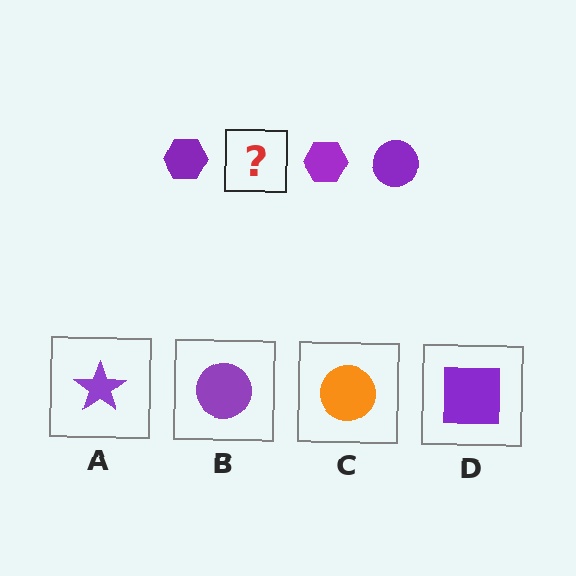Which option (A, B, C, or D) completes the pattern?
B.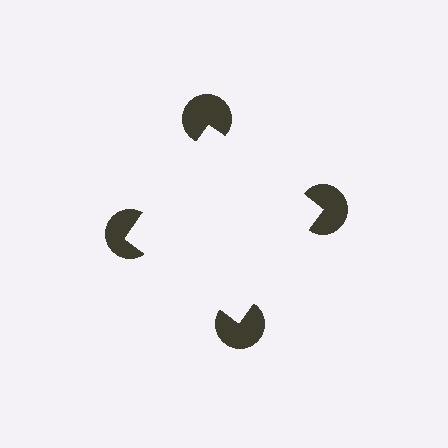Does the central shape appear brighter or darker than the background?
It typically appears slightly brighter than the background, even though no actual brightness change is drawn.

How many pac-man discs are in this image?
There are 4 — one at each vertex of the illusory square.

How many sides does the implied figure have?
4 sides.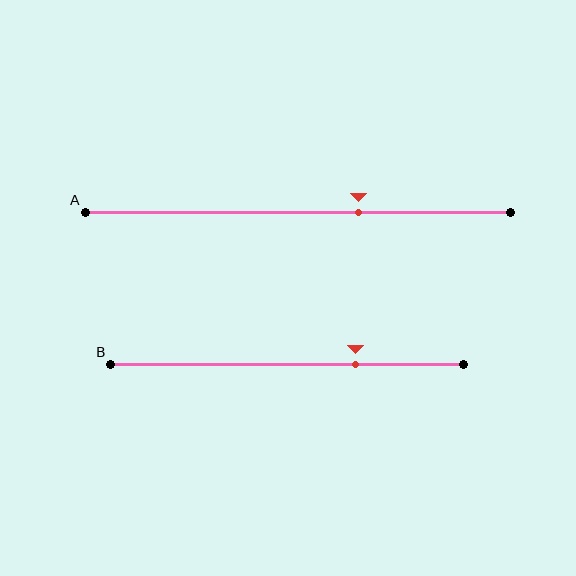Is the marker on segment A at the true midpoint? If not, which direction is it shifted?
No, the marker on segment A is shifted to the right by about 14% of the segment length.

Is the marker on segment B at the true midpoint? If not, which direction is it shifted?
No, the marker on segment B is shifted to the right by about 19% of the segment length.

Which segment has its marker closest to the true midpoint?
Segment A has its marker closest to the true midpoint.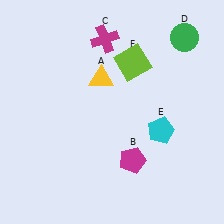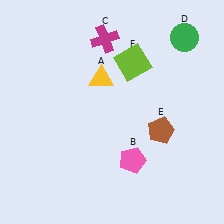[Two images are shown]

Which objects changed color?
B changed from magenta to pink. E changed from cyan to brown.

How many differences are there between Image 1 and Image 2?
There are 2 differences between the two images.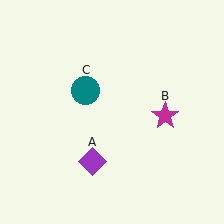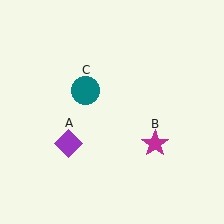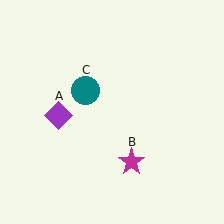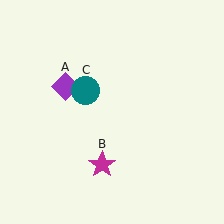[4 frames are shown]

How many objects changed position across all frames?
2 objects changed position: purple diamond (object A), magenta star (object B).